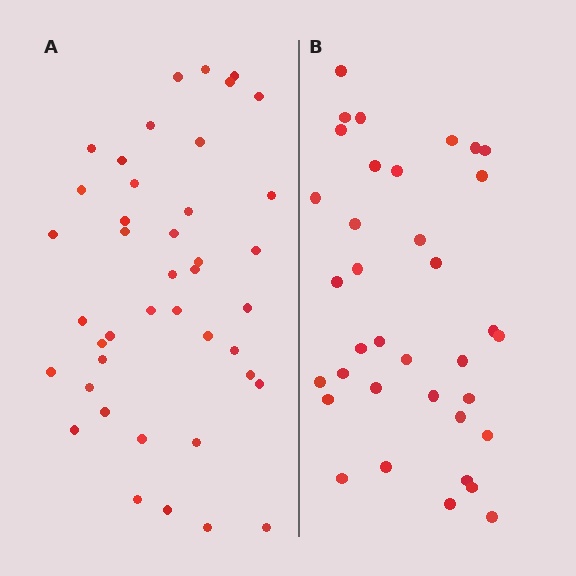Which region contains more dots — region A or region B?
Region A (the left region) has more dots.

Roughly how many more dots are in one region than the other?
Region A has about 6 more dots than region B.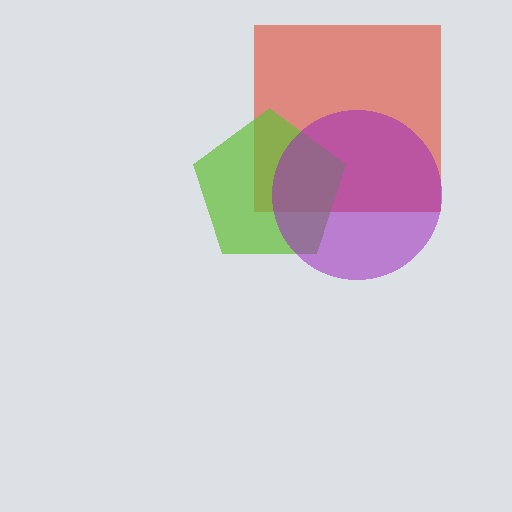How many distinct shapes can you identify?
There are 3 distinct shapes: a red square, a lime pentagon, a purple circle.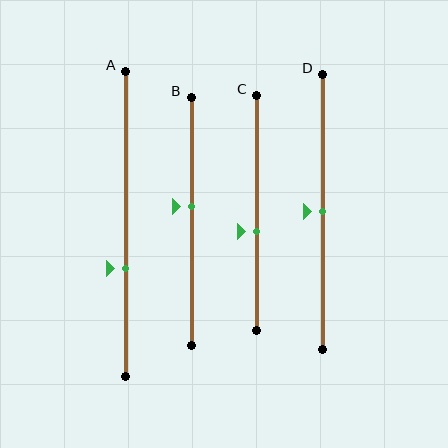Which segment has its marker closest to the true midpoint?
Segment D has its marker closest to the true midpoint.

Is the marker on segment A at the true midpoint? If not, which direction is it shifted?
No, the marker on segment A is shifted downward by about 15% of the segment length.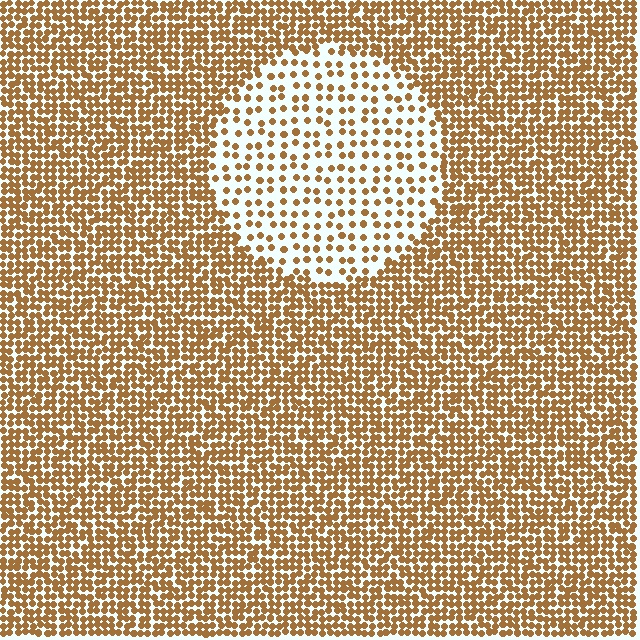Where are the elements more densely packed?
The elements are more densely packed outside the circle boundary.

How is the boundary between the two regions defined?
The boundary is defined by a change in element density (approximately 2.6x ratio). All elements are the same color, size, and shape.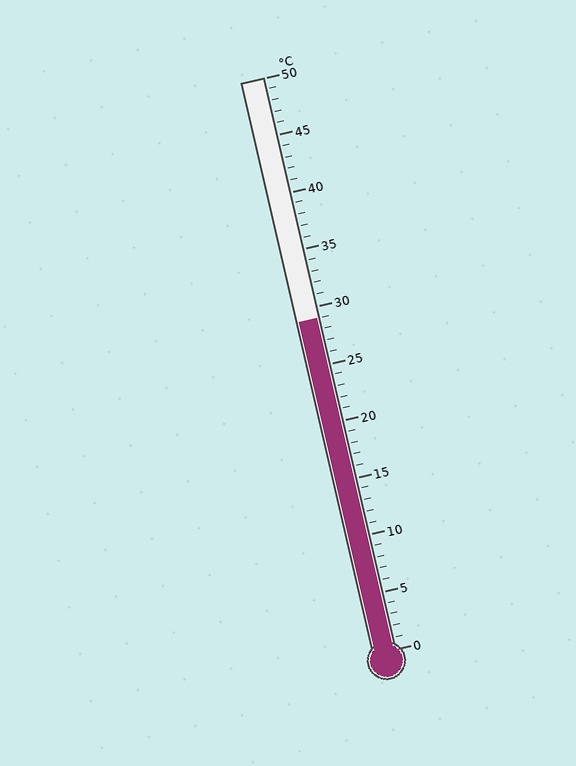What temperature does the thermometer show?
The thermometer shows approximately 29°C.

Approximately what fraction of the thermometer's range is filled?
The thermometer is filled to approximately 60% of its range.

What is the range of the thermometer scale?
The thermometer scale ranges from 0°C to 50°C.